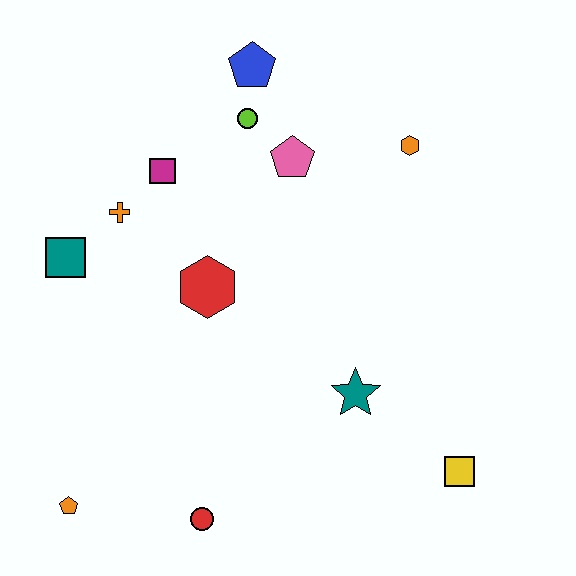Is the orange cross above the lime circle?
No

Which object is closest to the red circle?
The orange pentagon is closest to the red circle.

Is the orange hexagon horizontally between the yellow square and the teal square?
Yes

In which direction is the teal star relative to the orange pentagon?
The teal star is to the right of the orange pentagon.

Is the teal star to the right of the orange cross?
Yes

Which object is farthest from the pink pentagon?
The orange pentagon is farthest from the pink pentagon.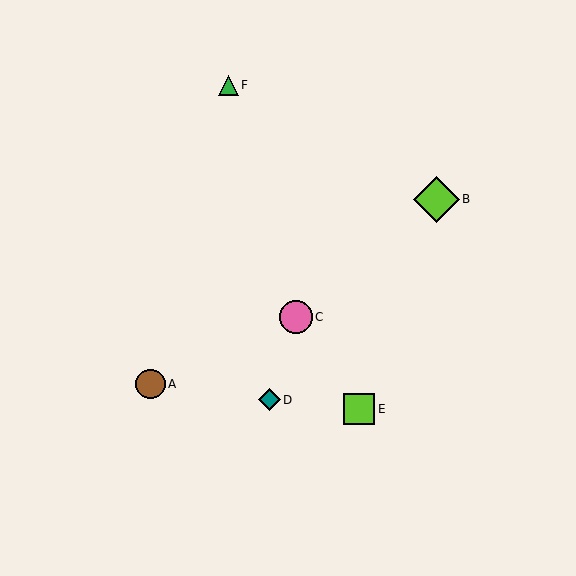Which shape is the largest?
The lime diamond (labeled B) is the largest.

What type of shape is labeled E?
Shape E is a lime square.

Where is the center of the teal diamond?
The center of the teal diamond is at (269, 400).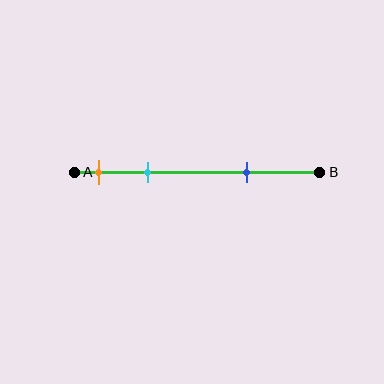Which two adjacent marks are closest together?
The orange and cyan marks are the closest adjacent pair.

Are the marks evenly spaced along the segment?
No, the marks are not evenly spaced.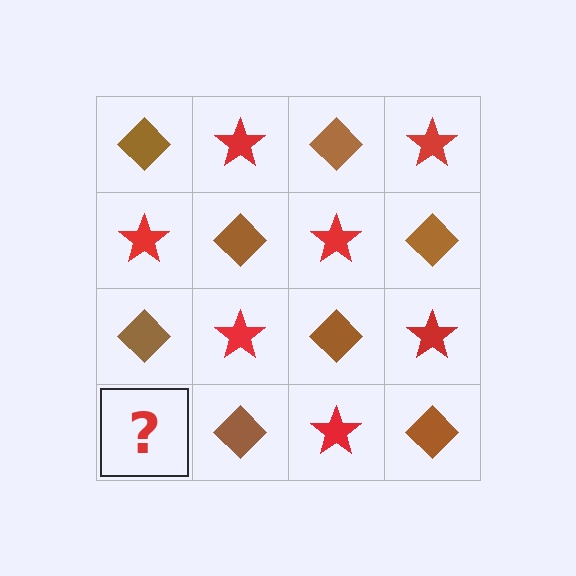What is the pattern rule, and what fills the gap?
The rule is that it alternates brown diamond and red star in a checkerboard pattern. The gap should be filled with a red star.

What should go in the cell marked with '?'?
The missing cell should contain a red star.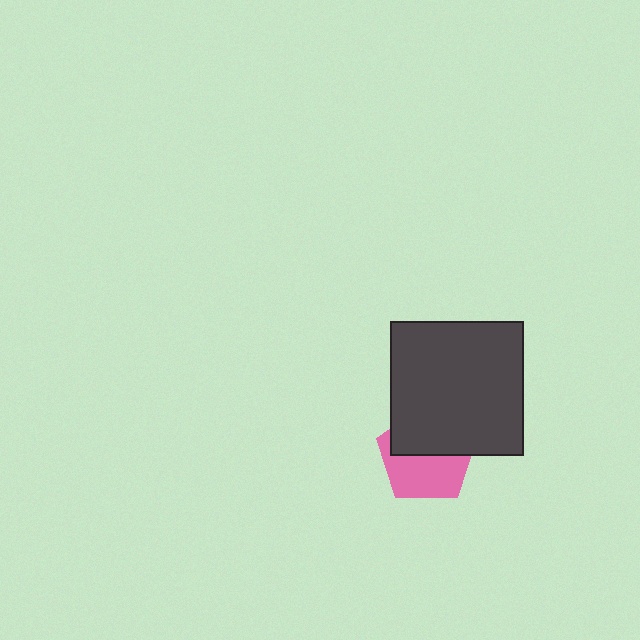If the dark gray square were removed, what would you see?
You would see the complete pink pentagon.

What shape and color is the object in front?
The object in front is a dark gray square.